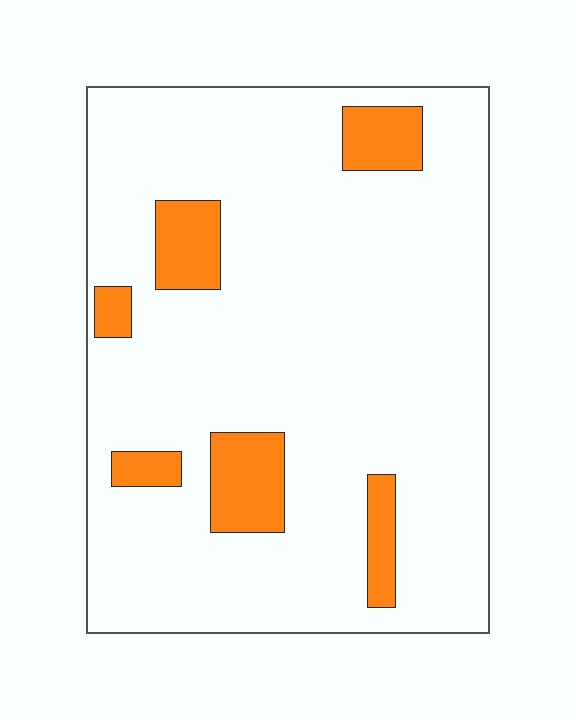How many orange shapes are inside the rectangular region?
6.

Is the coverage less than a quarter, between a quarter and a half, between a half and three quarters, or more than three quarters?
Less than a quarter.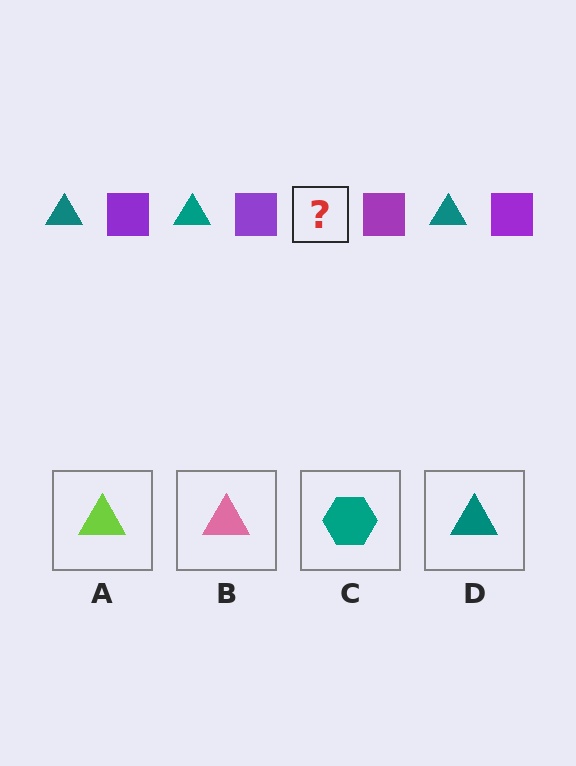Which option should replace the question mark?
Option D.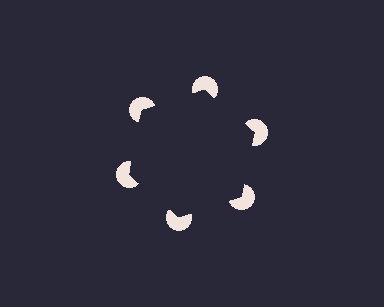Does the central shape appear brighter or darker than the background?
It typically appears slightly darker than the background, even though no actual brightness change is drawn.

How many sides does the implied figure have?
6 sides.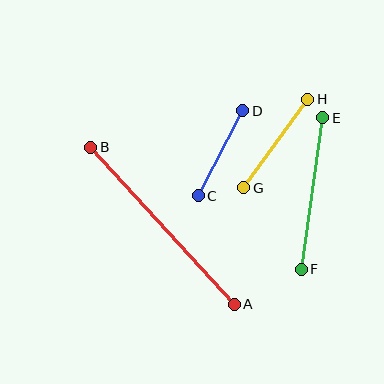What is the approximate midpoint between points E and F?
The midpoint is at approximately (312, 193) pixels.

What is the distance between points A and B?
The distance is approximately 213 pixels.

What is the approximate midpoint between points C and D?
The midpoint is at approximately (221, 153) pixels.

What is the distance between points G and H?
The distance is approximately 109 pixels.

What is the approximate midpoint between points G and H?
The midpoint is at approximately (276, 143) pixels.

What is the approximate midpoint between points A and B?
The midpoint is at approximately (162, 226) pixels.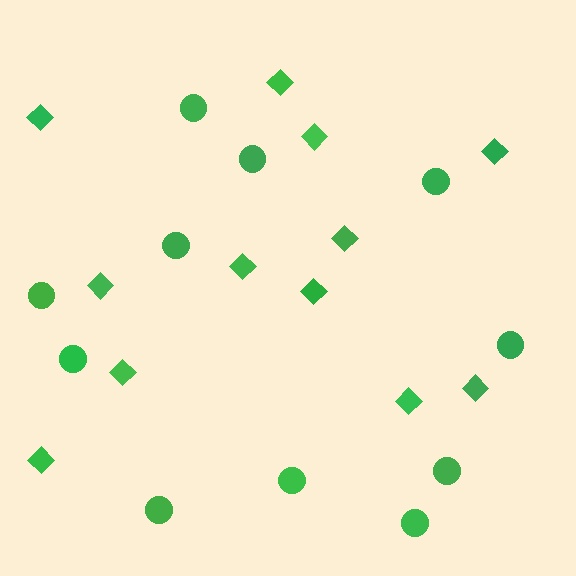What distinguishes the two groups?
There are 2 groups: one group of circles (11) and one group of diamonds (12).